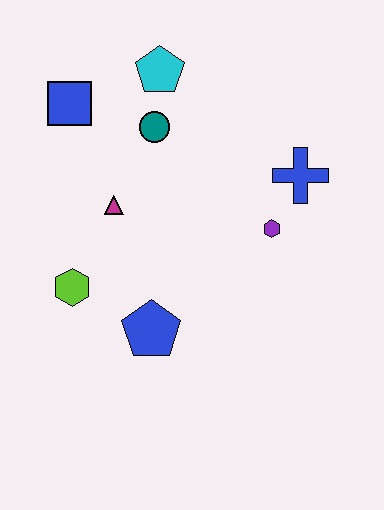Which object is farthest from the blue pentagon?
The cyan pentagon is farthest from the blue pentagon.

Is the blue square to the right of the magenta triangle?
No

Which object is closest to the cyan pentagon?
The teal circle is closest to the cyan pentagon.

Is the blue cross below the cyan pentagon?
Yes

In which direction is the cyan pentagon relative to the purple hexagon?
The cyan pentagon is above the purple hexagon.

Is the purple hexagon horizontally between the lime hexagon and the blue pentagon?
No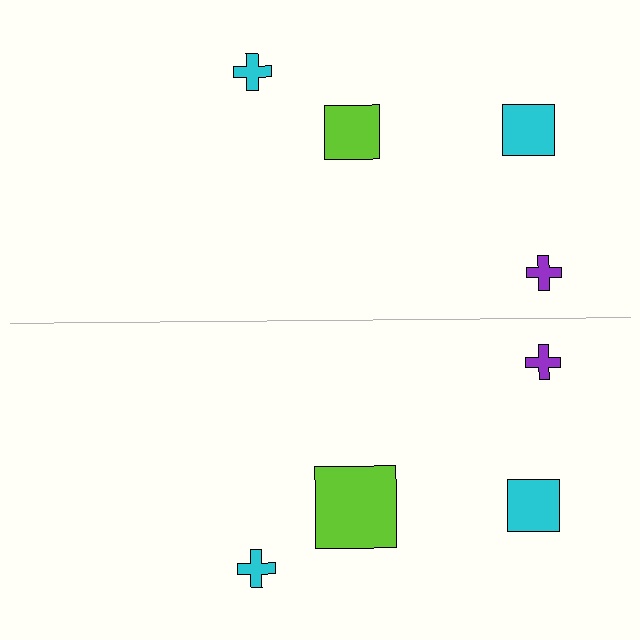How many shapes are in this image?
There are 8 shapes in this image.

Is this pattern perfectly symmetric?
No, the pattern is not perfectly symmetric. The lime square on the bottom side has a different size than its mirror counterpart.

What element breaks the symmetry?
The lime square on the bottom side has a different size than its mirror counterpart.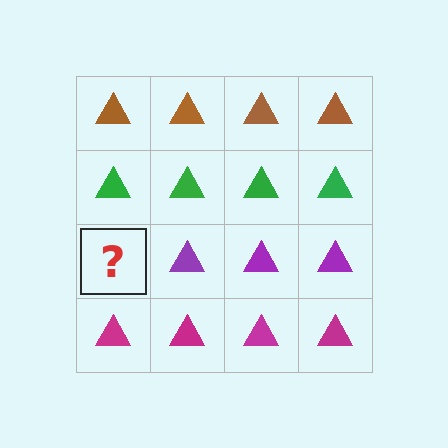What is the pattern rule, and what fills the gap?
The rule is that each row has a consistent color. The gap should be filled with a purple triangle.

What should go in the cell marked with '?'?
The missing cell should contain a purple triangle.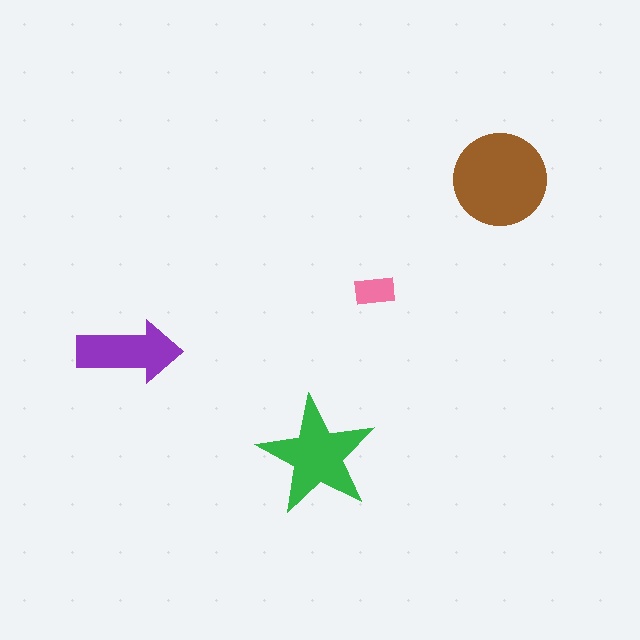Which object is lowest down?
The green star is bottommost.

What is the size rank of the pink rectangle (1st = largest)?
4th.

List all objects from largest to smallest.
The brown circle, the green star, the purple arrow, the pink rectangle.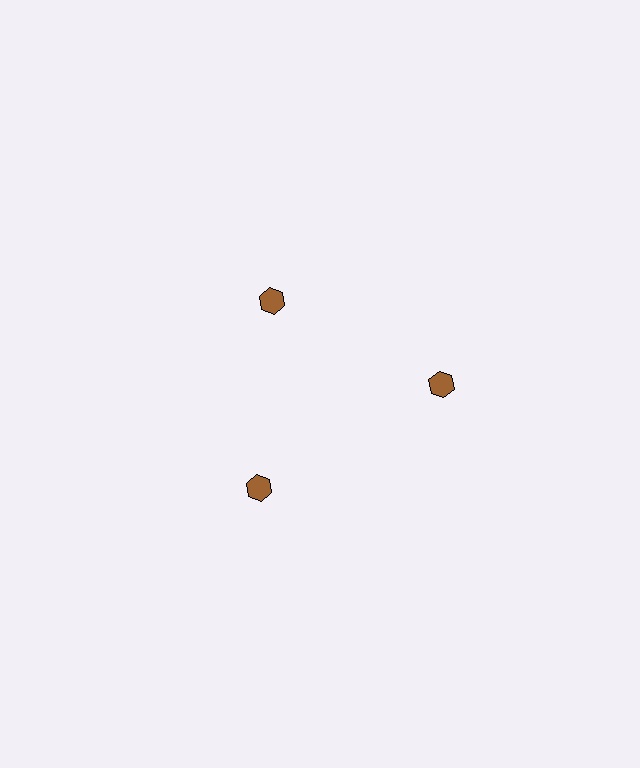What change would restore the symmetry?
The symmetry would be restored by moving it outward, back onto the ring so that all 3 hexagons sit at equal angles and equal distance from the center.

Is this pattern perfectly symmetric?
No. The 3 brown hexagons are arranged in a ring, but one element near the 11 o'clock position is pulled inward toward the center, breaking the 3-fold rotational symmetry.